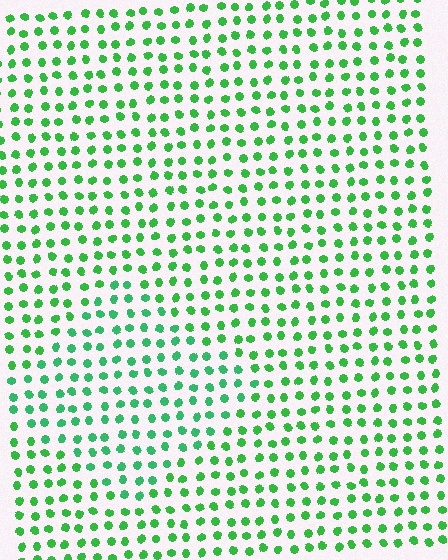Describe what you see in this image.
The image is filled with small green elements in a uniform arrangement. A diamond-shaped region is visible where the elements are tinted to a slightly different hue, forming a subtle color boundary.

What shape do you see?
I see a diamond.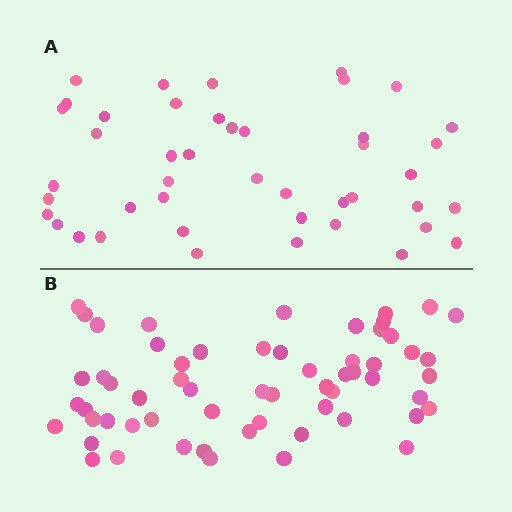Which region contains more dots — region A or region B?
Region B (the bottom region) has more dots.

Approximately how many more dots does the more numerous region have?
Region B has approximately 15 more dots than region A.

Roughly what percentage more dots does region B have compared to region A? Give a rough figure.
About 35% more.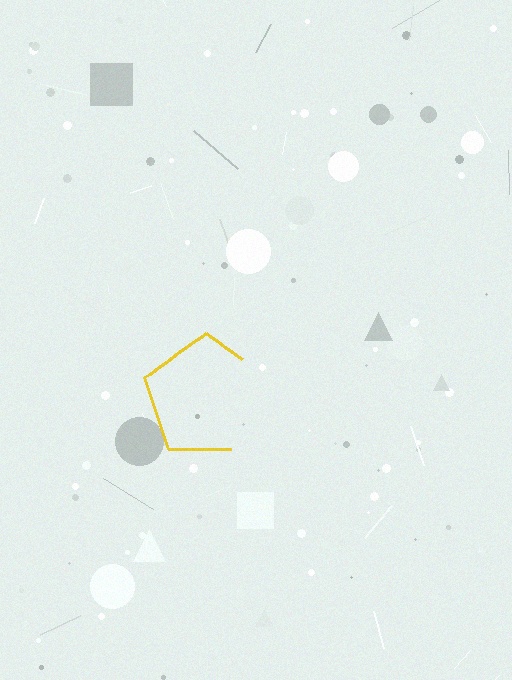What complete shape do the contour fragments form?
The contour fragments form a pentagon.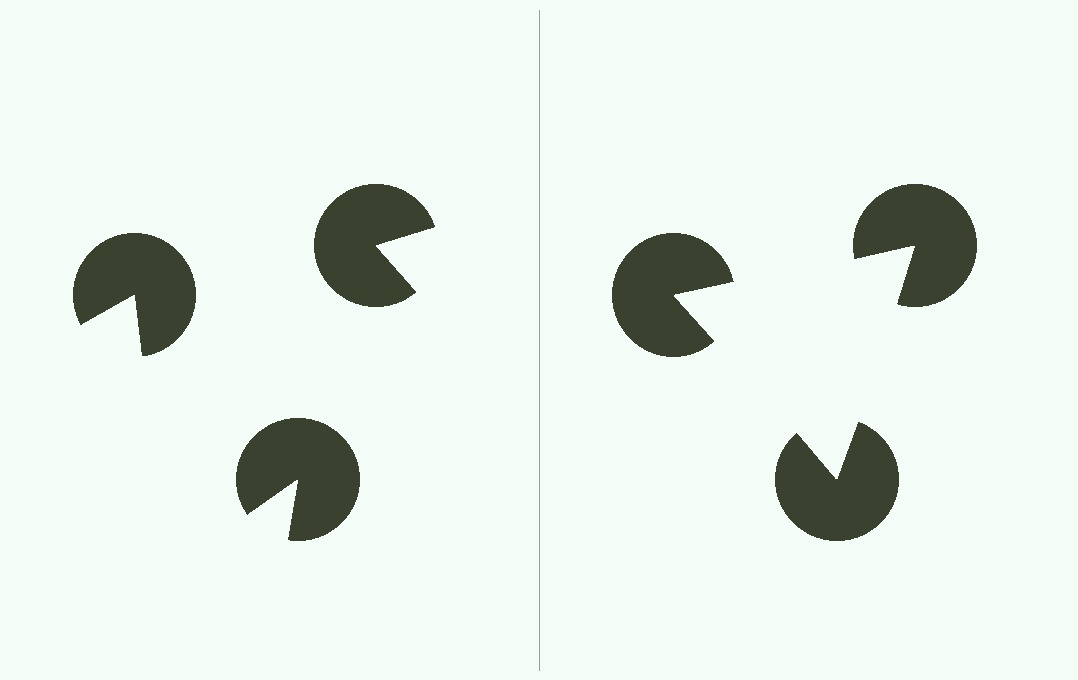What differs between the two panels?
The pac-man discs are positioned identically on both sides; only the wedge orientations differ. On the right they align to a triangle; on the left they are misaligned.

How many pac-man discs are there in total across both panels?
6 — 3 on each side.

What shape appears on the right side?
An illusory triangle.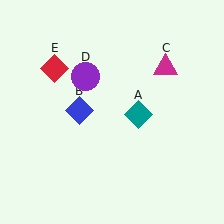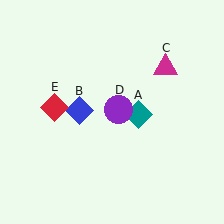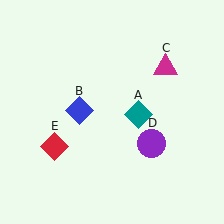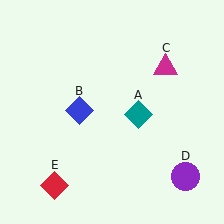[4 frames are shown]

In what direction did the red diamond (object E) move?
The red diamond (object E) moved down.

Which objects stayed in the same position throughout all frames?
Teal diamond (object A) and blue diamond (object B) and magenta triangle (object C) remained stationary.